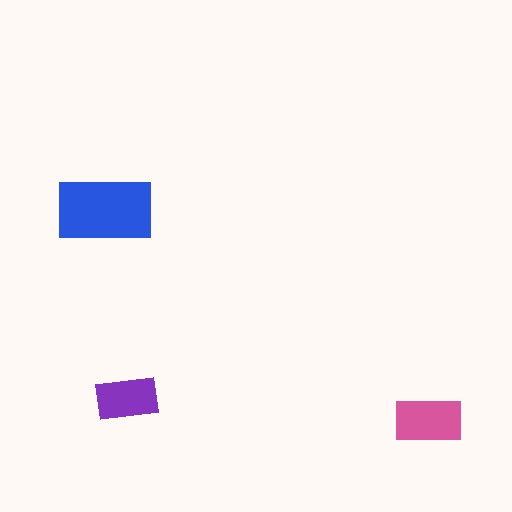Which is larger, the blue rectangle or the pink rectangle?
The blue one.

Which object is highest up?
The blue rectangle is topmost.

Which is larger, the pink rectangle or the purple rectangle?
The pink one.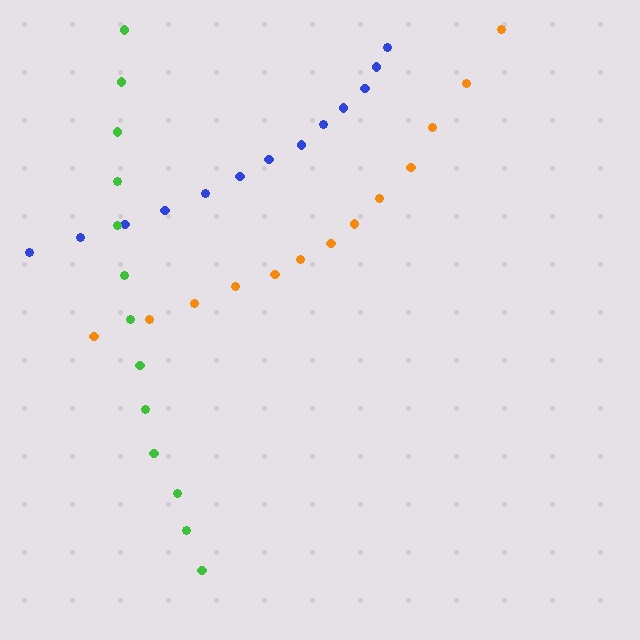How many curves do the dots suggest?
There are 3 distinct paths.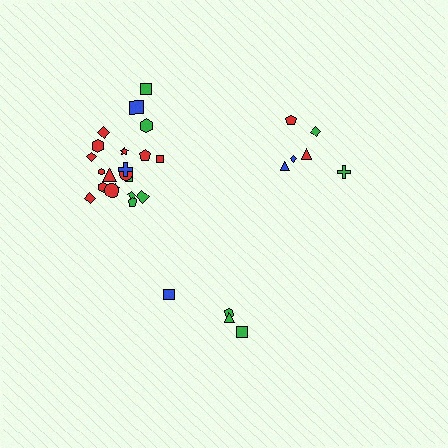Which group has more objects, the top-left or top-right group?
The top-left group.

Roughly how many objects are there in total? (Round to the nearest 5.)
Roughly 30 objects in total.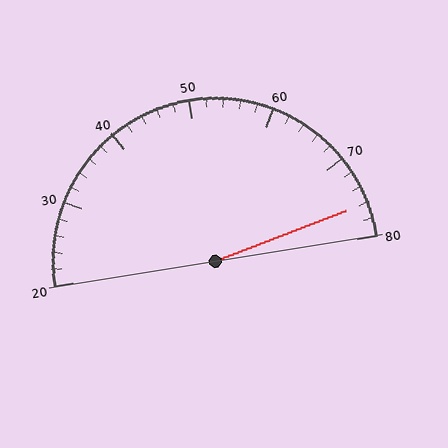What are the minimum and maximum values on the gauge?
The gauge ranges from 20 to 80.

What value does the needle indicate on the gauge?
The needle indicates approximately 76.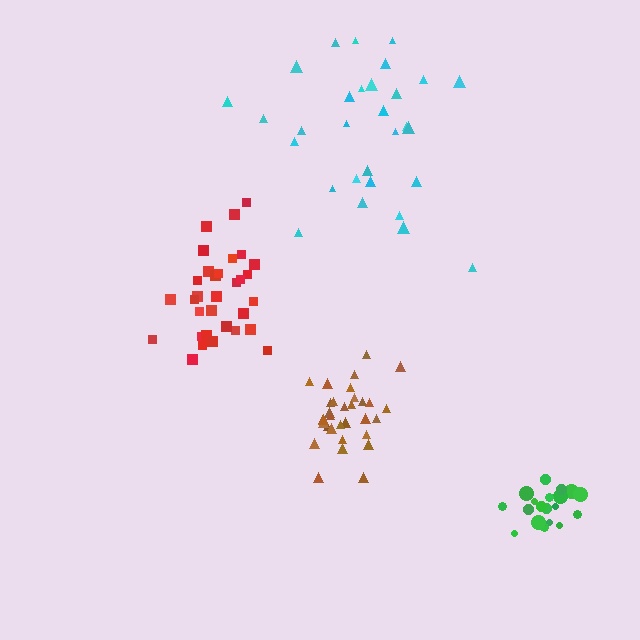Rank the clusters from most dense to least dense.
brown, green, red, cyan.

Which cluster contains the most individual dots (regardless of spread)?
Brown (32).